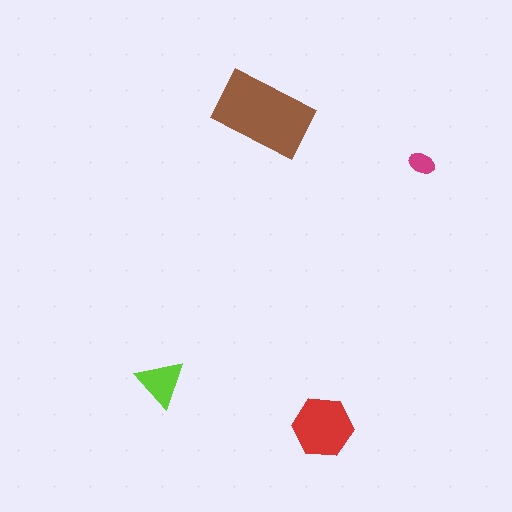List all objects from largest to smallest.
The brown rectangle, the red hexagon, the lime triangle, the magenta ellipse.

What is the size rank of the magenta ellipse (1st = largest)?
4th.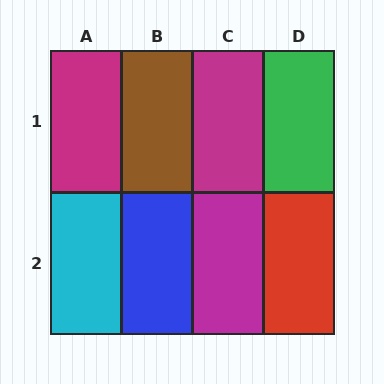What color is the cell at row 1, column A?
Magenta.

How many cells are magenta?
3 cells are magenta.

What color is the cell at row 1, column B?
Brown.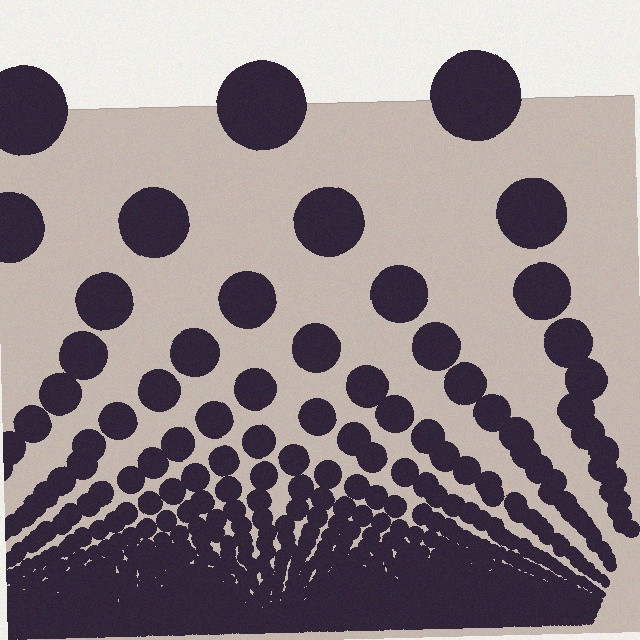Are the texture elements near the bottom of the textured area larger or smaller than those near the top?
Smaller. The gradient is inverted — elements near the bottom are smaller and denser.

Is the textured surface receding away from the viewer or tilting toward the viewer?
The surface appears to tilt toward the viewer. Texture elements get larger and sparser toward the top.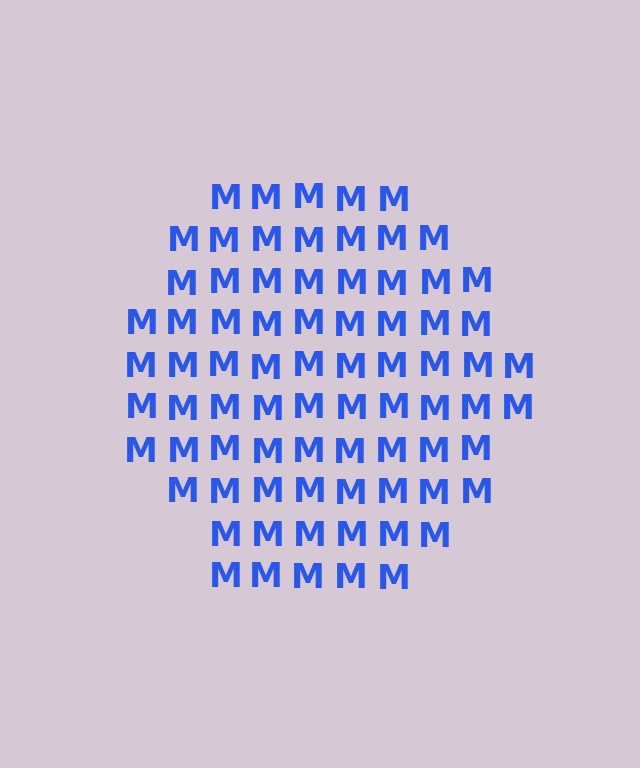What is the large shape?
The large shape is a hexagon.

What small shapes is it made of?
It is made of small letter M's.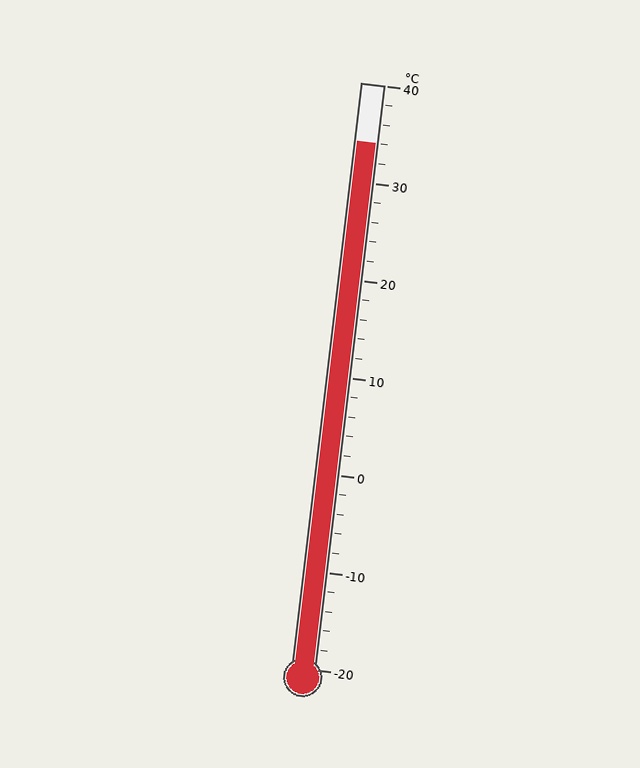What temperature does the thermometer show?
The thermometer shows approximately 34°C.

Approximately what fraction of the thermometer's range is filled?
The thermometer is filled to approximately 90% of its range.